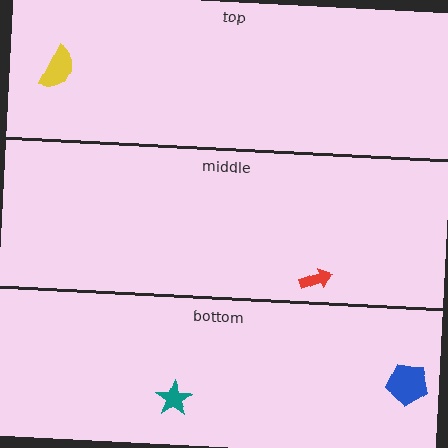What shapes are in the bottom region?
The blue pentagon, the teal star.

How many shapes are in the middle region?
1.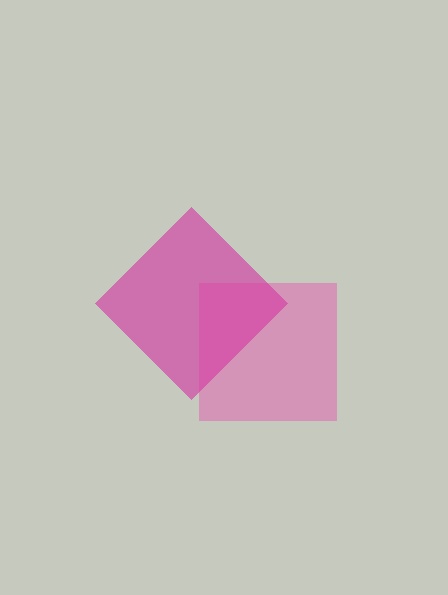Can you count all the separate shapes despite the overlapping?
Yes, there are 2 separate shapes.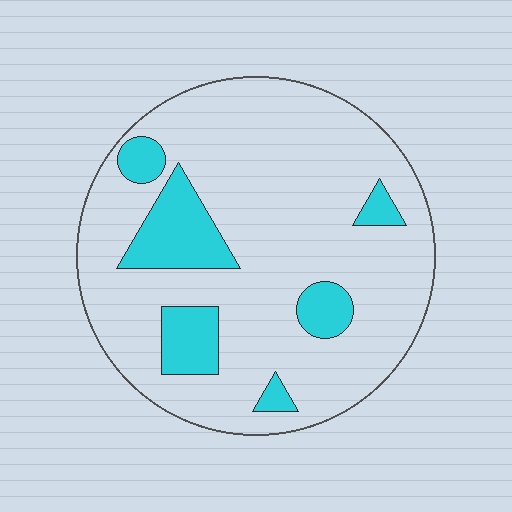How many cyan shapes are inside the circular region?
6.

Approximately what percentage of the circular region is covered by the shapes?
Approximately 15%.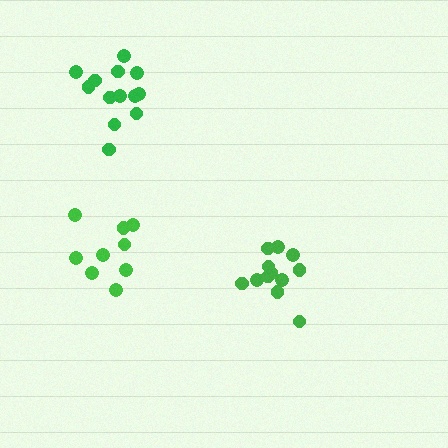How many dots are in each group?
Group 1: 13 dots, Group 2: 9 dots, Group 3: 12 dots (34 total).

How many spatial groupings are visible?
There are 3 spatial groupings.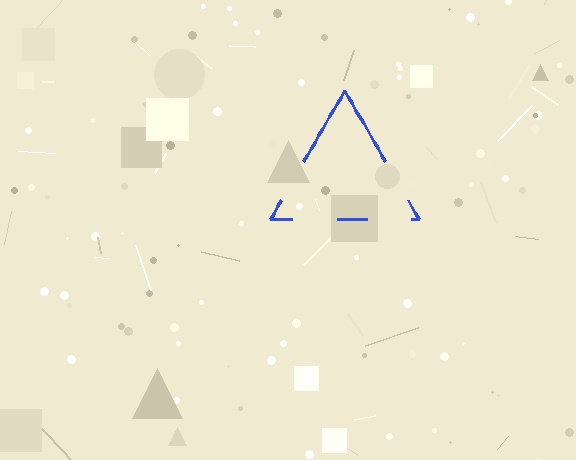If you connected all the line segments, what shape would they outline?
They would outline a triangle.